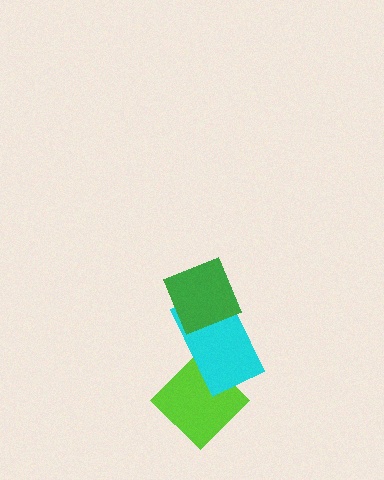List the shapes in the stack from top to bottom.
From top to bottom: the green diamond, the cyan rectangle, the lime diamond.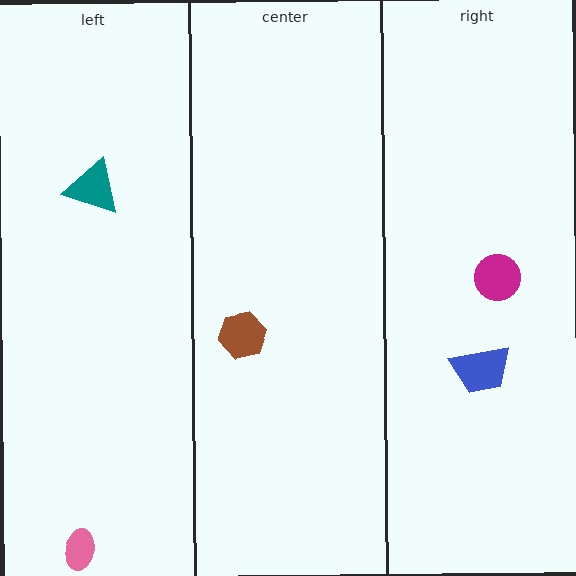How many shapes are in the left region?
2.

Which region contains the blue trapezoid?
The right region.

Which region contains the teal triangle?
The left region.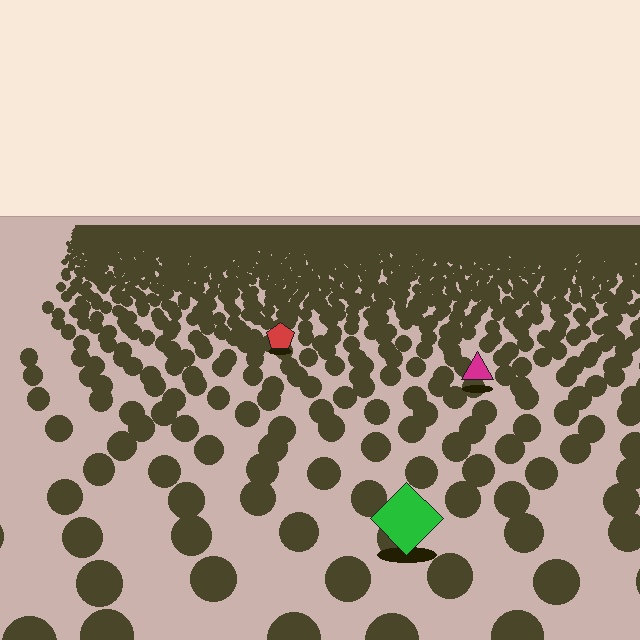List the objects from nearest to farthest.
From nearest to farthest: the green diamond, the magenta triangle, the red pentagon.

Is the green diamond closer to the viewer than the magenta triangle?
Yes. The green diamond is closer — you can tell from the texture gradient: the ground texture is coarser near it.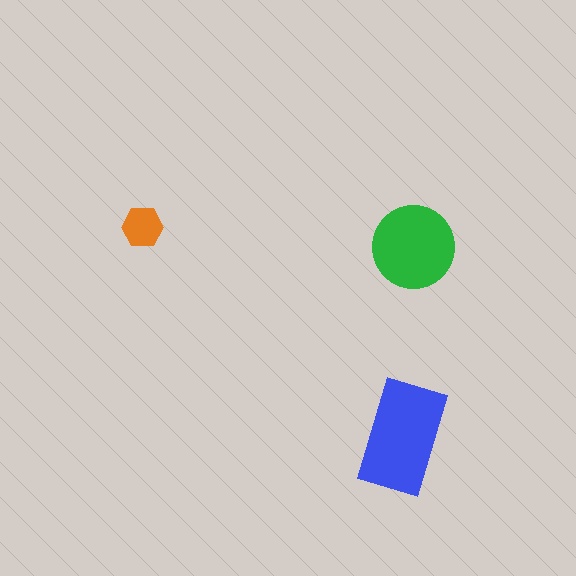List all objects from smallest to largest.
The orange hexagon, the green circle, the blue rectangle.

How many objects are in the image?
There are 3 objects in the image.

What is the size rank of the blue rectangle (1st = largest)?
1st.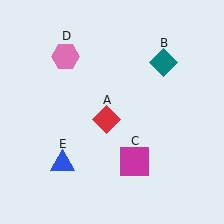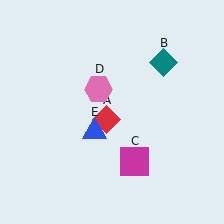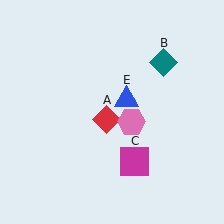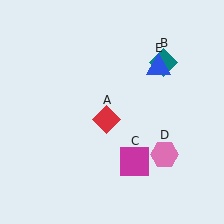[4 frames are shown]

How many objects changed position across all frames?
2 objects changed position: pink hexagon (object D), blue triangle (object E).